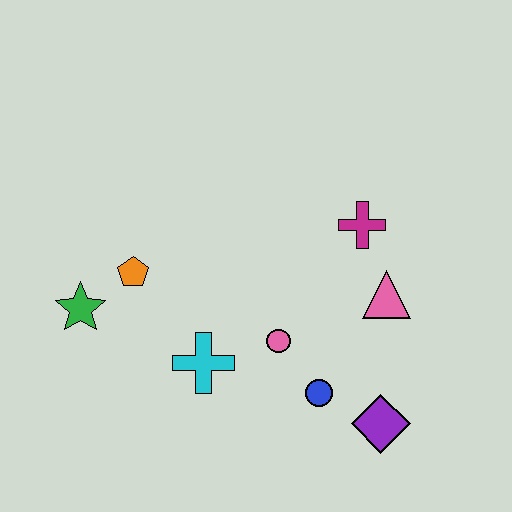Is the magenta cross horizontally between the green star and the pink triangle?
Yes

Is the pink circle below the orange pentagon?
Yes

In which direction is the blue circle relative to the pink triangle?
The blue circle is below the pink triangle.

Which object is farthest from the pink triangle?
The green star is farthest from the pink triangle.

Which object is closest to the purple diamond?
The blue circle is closest to the purple diamond.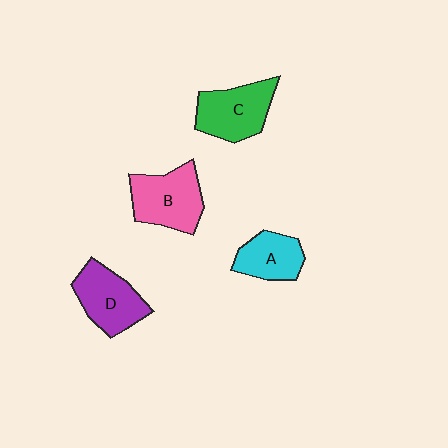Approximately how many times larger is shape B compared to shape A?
Approximately 1.4 times.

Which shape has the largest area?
Shape B (pink).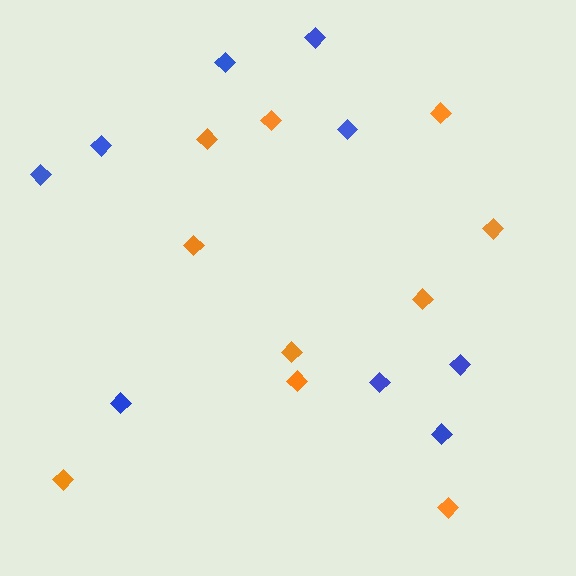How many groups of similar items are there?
There are 2 groups: one group of blue diamonds (9) and one group of orange diamonds (10).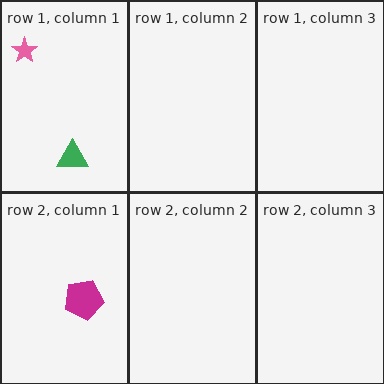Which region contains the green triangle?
The row 1, column 1 region.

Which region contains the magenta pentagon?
The row 2, column 1 region.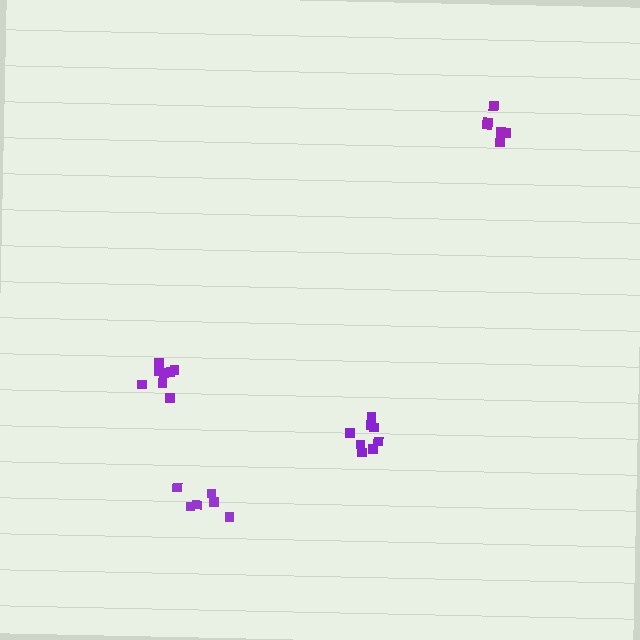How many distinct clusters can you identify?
There are 4 distinct clusters.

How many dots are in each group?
Group 1: 6 dots, Group 2: 8 dots, Group 3: 8 dots, Group 4: 7 dots (29 total).